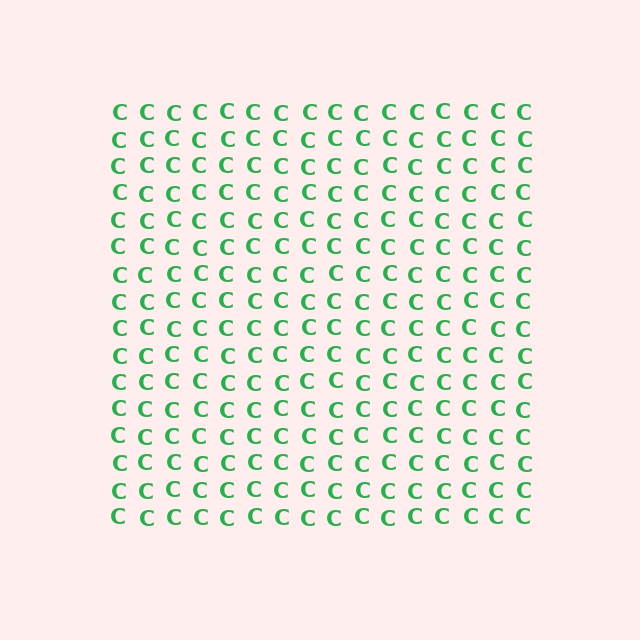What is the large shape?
The large shape is a square.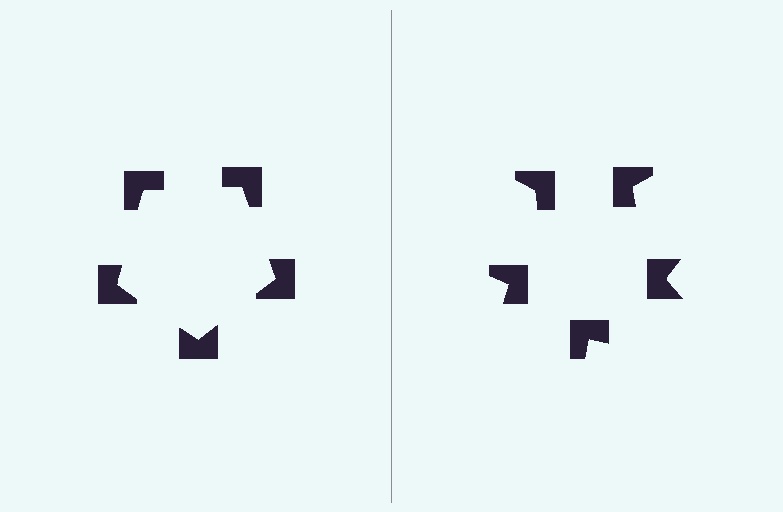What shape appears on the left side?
An illusory pentagon.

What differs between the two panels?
The notched squares are positioned identically on both sides; only the wedge orientations differ. On the left they align to a pentagon; on the right they are misaligned.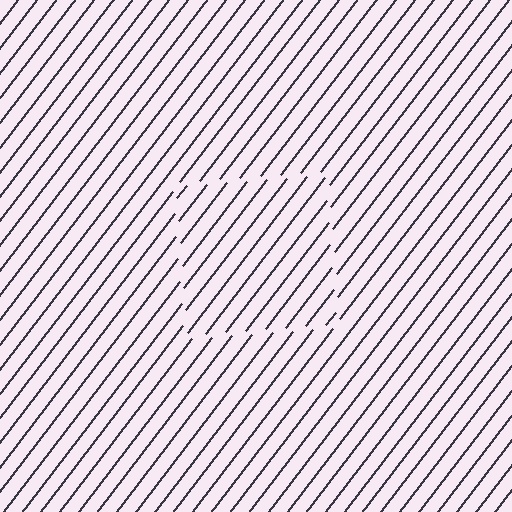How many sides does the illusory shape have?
4 sides — the line-ends trace a square.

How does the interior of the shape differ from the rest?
The interior of the shape contains the same grating, shifted by half a period — the contour is defined by the phase discontinuity where line-ends from the inner and outer gratings abut.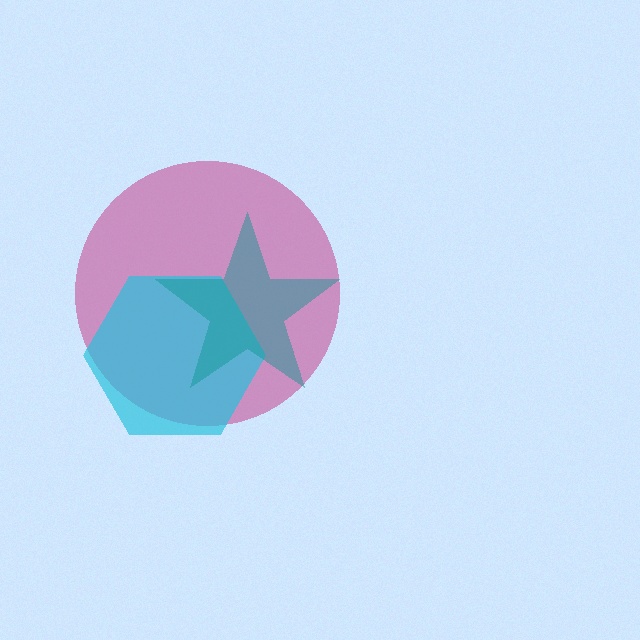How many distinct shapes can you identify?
There are 3 distinct shapes: a magenta circle, a cyan hexagon, a teal star.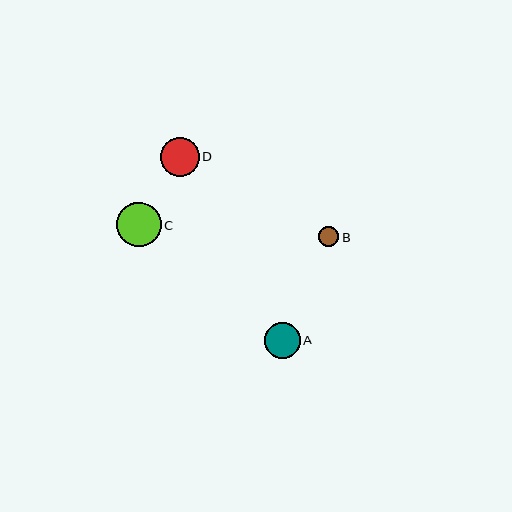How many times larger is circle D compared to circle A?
Circle D is approximately 1.1 times the size of circle A.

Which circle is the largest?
Circle C is the largest with a size of approximately 45 pixels.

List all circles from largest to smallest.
From largest to smallest: C, D, A, B.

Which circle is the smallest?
Circle B is the smallest with a size of approximately 20 pixels.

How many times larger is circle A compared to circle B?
Circle A is approximately 1.7 times the size of circle B.